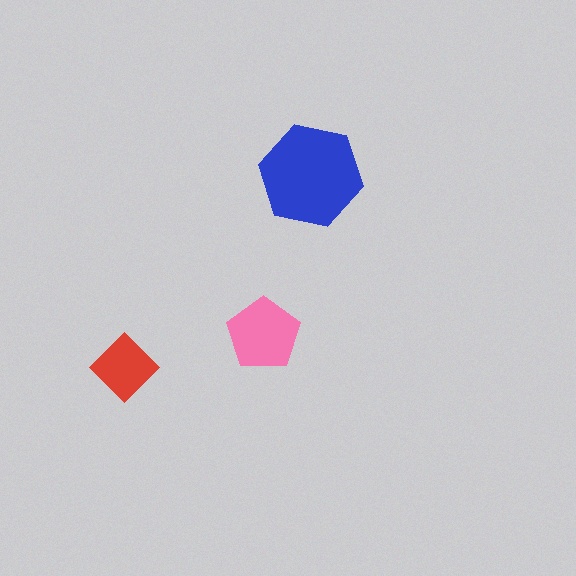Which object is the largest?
The blue hexagon.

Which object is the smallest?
The red diamond.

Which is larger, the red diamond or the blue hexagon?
The blue hexagon.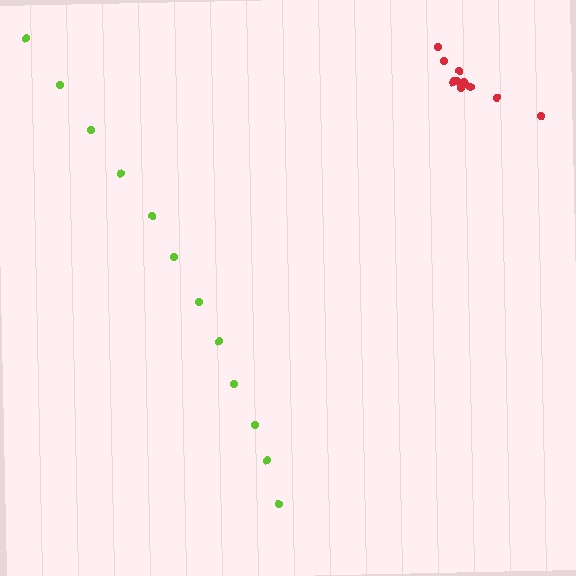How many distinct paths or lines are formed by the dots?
There are 2 distinct paths.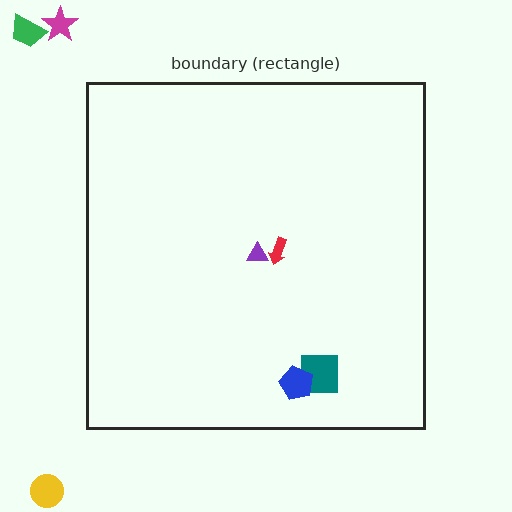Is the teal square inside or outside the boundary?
Inside.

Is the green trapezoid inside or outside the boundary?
Outside.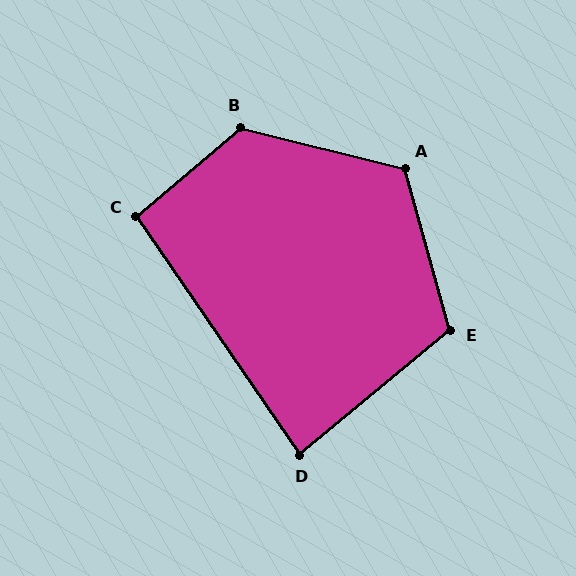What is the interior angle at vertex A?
Approximately 119 degrees (obtuse).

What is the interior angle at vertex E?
Approximately 114 degrees (obtuse).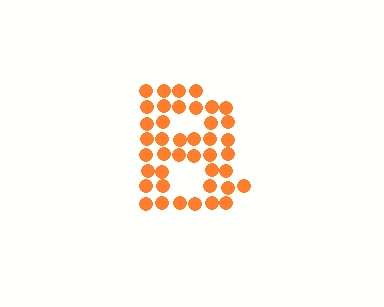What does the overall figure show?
The overall figure shows the letter B.